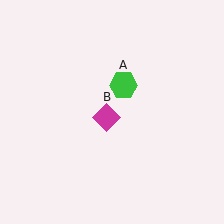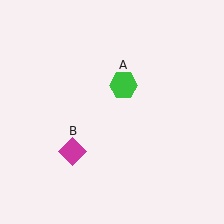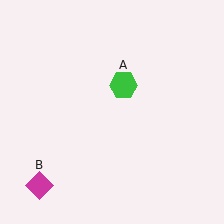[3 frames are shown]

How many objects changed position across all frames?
1 object changed position: magenta diamond (object B).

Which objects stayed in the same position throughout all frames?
Green hexagon (object A) remained stationary.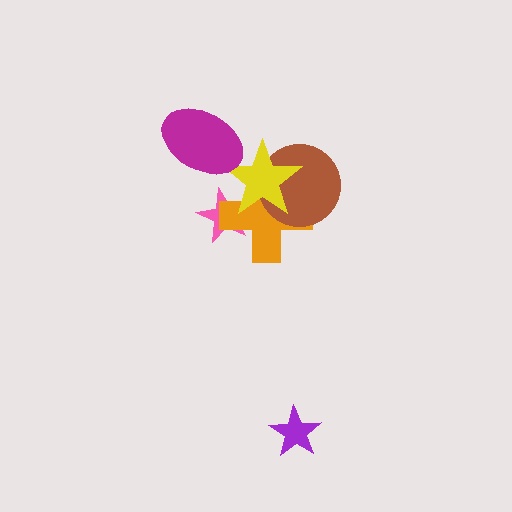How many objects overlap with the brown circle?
2 objects overlap with the brown circle.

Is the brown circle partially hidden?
Yes, it is partially covered by another shape.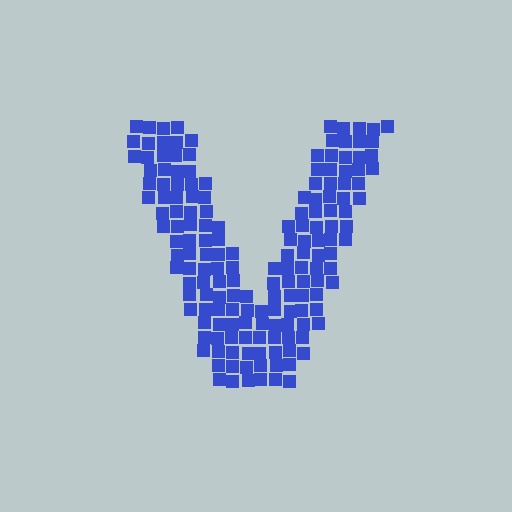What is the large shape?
The large shape is the letter V.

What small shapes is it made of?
It is made of small squares.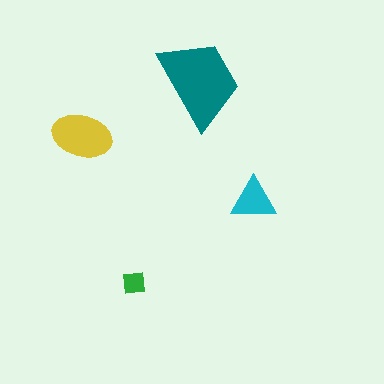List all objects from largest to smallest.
The teal trapezoid, the yellow ellipse, the cyan triangle, the green square.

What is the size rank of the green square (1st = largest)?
4th.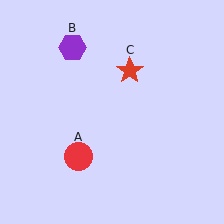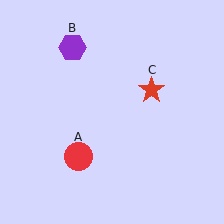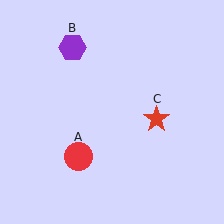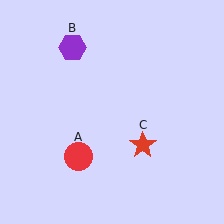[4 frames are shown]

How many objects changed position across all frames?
1 object changed position: red star (object C).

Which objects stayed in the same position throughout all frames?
Red circle (object A) and purple hexagon (object B) remained stationary.